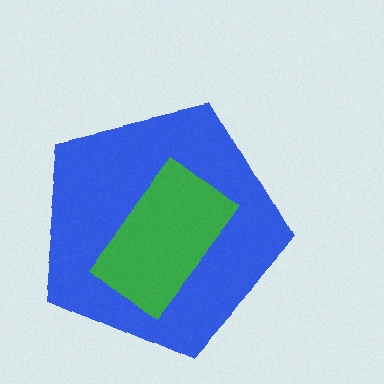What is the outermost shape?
The blue pentagon.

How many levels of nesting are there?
2.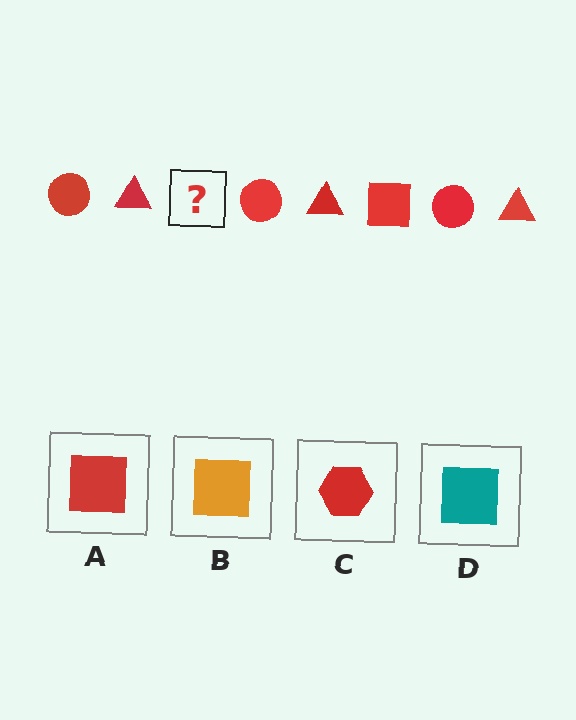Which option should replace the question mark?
Option A.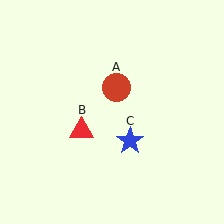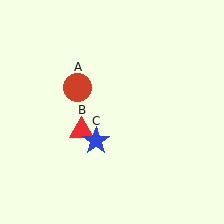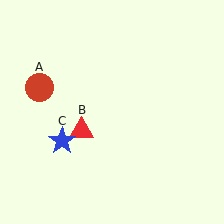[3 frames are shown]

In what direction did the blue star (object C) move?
The blue star (object C) moved left.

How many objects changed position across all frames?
2 objects changed position: red circle (object A), blue star (object C).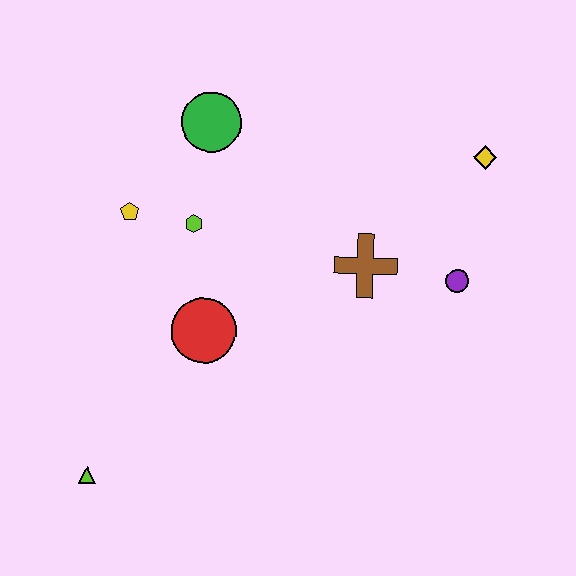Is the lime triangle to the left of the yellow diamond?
Yes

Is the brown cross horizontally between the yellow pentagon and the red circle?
No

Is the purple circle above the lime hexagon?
No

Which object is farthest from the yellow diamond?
The lime triangle is farthest from the yellow diamond.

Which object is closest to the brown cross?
The purple circle is closest to the brown cross.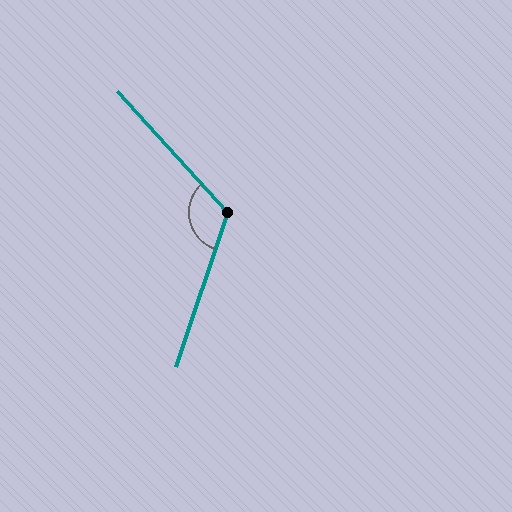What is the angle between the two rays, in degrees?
Approximately 119 degrees.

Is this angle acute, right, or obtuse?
It is obtuse.